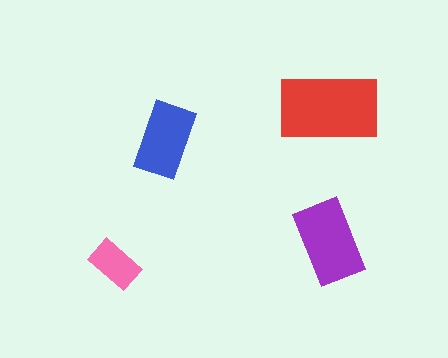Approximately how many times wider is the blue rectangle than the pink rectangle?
About 1.5 times wider.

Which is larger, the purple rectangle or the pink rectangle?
The purple one.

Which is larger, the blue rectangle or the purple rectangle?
The purple one.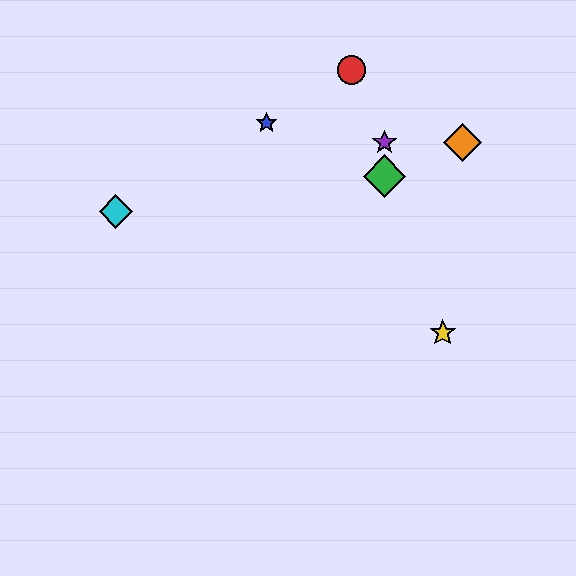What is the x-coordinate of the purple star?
The purple star is at x≈384.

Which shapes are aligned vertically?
The green diamond, the purple star are aligned vertically.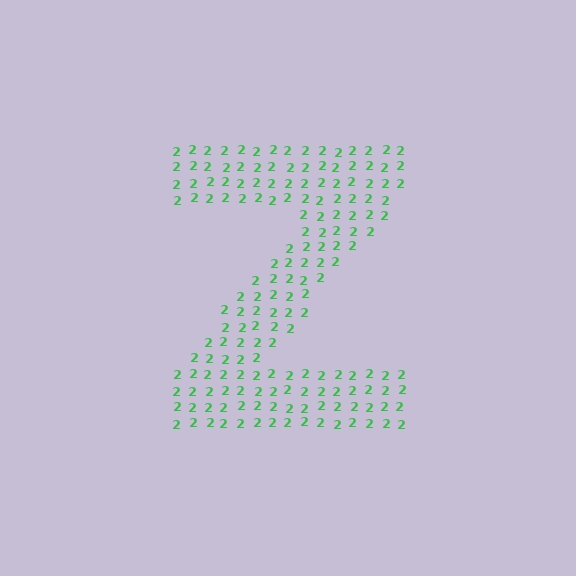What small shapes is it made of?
It is made of small digit 2's.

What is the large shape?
The large shape is the letter Z.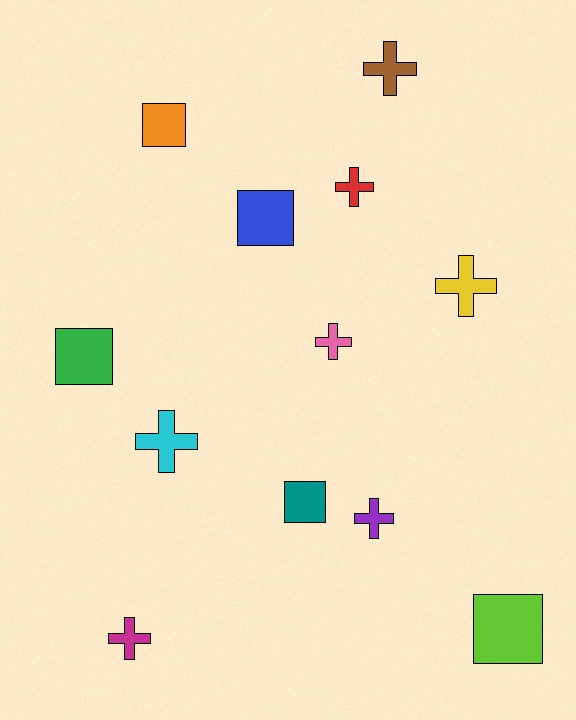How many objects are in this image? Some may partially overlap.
There are 12 objects.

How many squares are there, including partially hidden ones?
There are 5 squares.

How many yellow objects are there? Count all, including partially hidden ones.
There is 1 yellow object.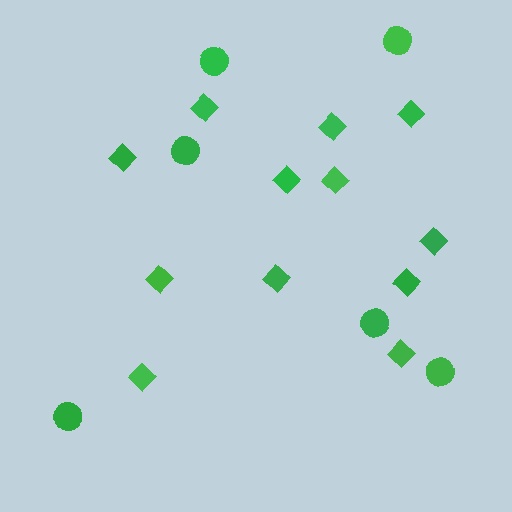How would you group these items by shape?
There are 2 groups: one group of circles (6) and one group of diamonds (12).